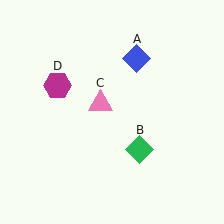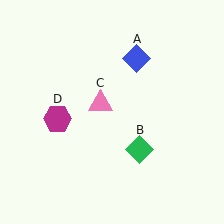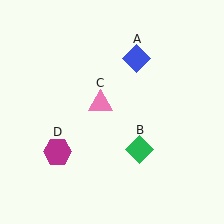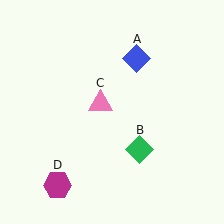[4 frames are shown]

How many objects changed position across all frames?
1 object changed position: magenta hexagon (object D).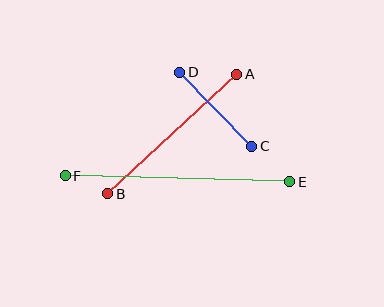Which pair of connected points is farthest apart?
Points E and F are farthest apart.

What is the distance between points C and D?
The distance is approximately 103 pixels.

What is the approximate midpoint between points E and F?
The midpoint is at approximately (177, 179) pixels.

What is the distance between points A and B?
The distance is approximately 176 pixels.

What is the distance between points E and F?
The distance is approximately 225 pixels.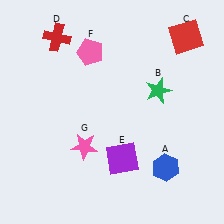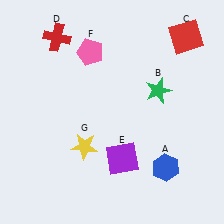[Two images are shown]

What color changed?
The star (G) changed from pink in Image 1 to yellow in Image 2.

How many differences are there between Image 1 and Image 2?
There is 1 difference between the two images.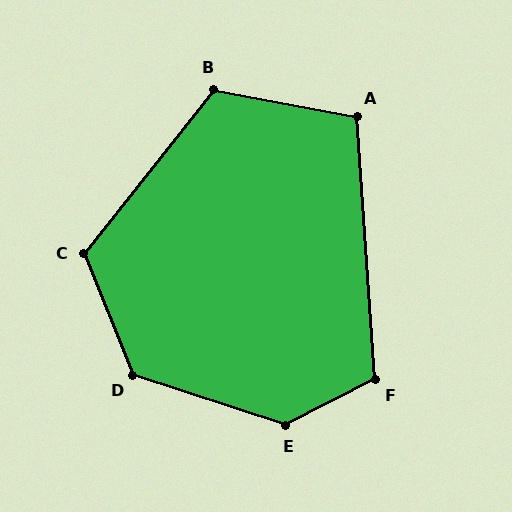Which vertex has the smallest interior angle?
A, at approximately 105 degrees.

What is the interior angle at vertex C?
Approximately 120 degrees (obtuse).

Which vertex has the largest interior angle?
E, at approximately 135 degrees.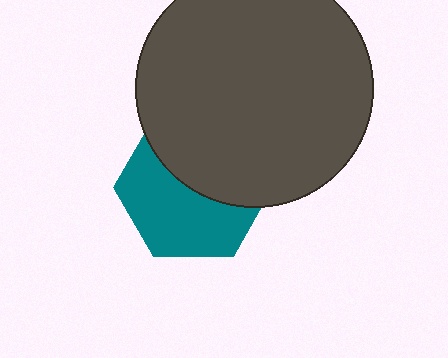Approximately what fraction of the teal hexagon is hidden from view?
Roughly 47% of the teal hexagon is hidden behind the dark gray circle.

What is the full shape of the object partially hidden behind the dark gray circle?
The partially hidden object is a teal hexagon.